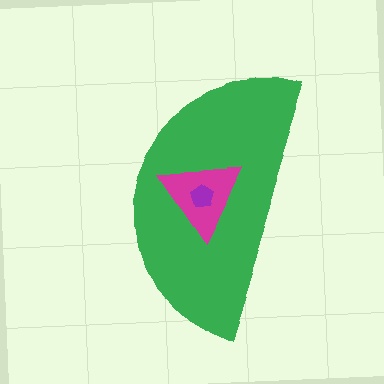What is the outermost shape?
The green semicircle.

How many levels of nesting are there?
3.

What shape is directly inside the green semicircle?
The magenta triangle.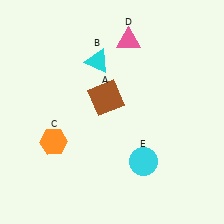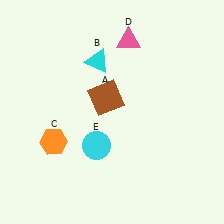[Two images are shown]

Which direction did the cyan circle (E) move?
The cyan circle (E) moved left.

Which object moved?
The cyan circle (E) moved left.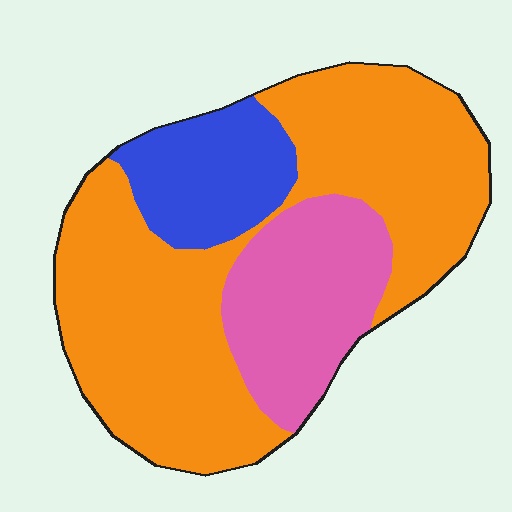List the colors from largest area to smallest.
From largest to smallest: orange, pink, blue.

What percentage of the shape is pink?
Pink covers around 20% of the shape.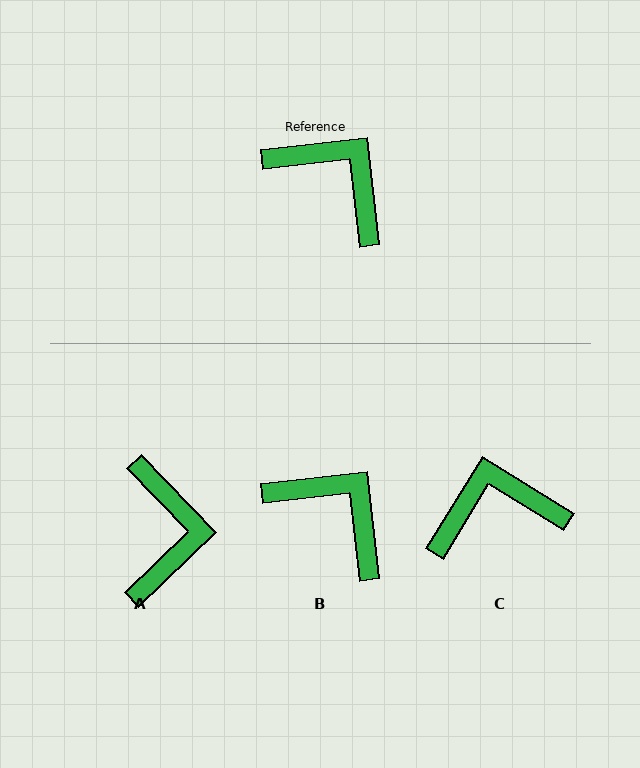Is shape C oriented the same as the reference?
No, it is off by about 52 degrees.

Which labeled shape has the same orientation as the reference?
B.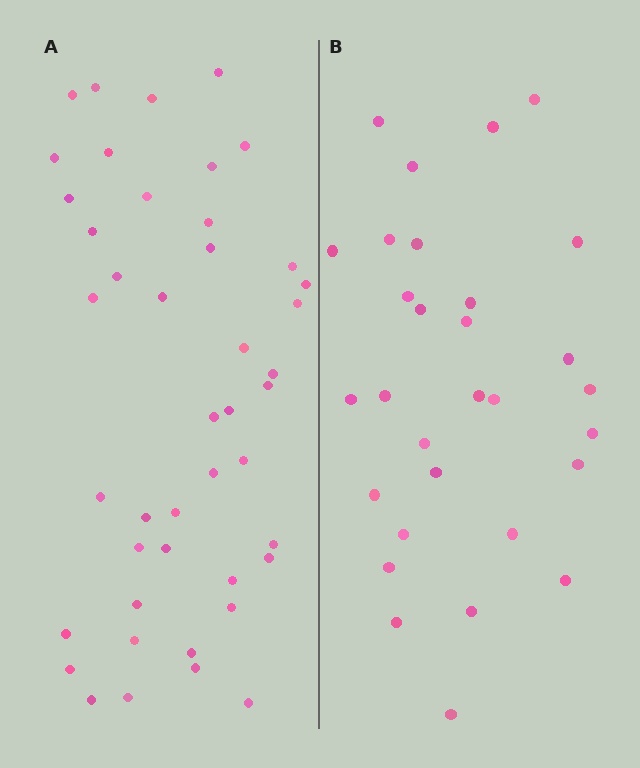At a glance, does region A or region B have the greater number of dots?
Region A (the left region) has more dots.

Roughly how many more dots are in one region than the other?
Region A has approximately 15 more dots than region B.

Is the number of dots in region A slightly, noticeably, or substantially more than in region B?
Region A has substantially more. The ratio is roughly 1.5 to 1.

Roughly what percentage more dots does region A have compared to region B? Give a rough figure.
About 45% more.